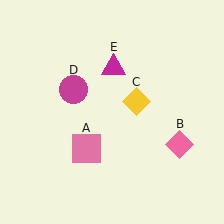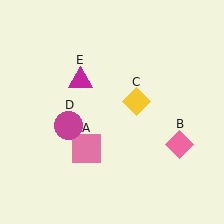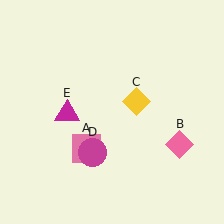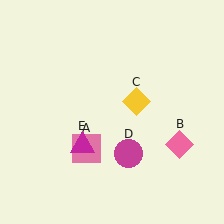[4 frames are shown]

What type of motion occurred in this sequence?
The magenta circle (object D), magenta triangle (object E) rotated counterclockwise around the center of the scene.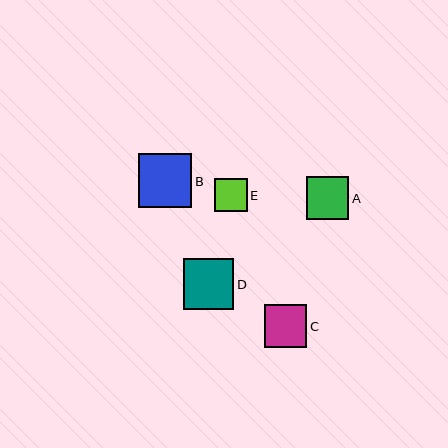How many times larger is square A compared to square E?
Square A is approximately 1.3 times the size of square E.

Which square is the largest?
Square B is the largest with a size of approximately 53 pixels.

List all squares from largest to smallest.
From largest to smallest: B, D, C, A, E.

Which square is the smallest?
Square E is the smallest with a size of approximately 33 pixels.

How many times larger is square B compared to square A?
Square B is approximately 1.3 times the size of square A.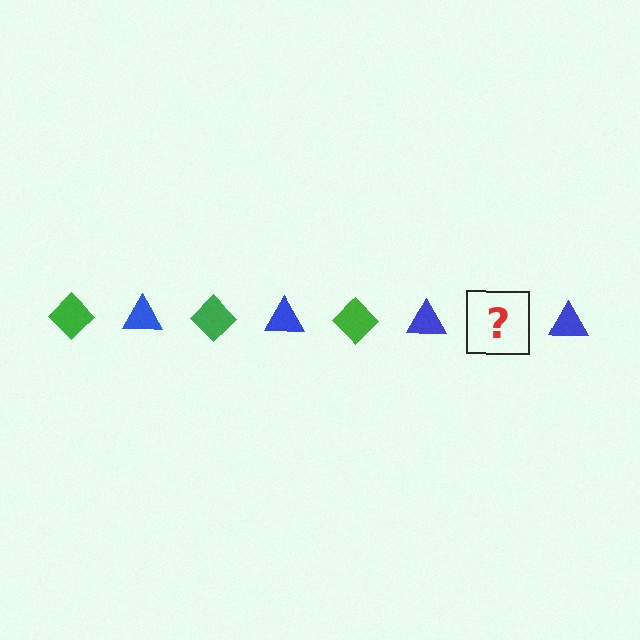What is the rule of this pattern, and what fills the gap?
The rule is that the pattern alternates between green diamond and blue triangle. The gap should be filled with a green diamond.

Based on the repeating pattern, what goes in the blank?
The blank should be a green diamond.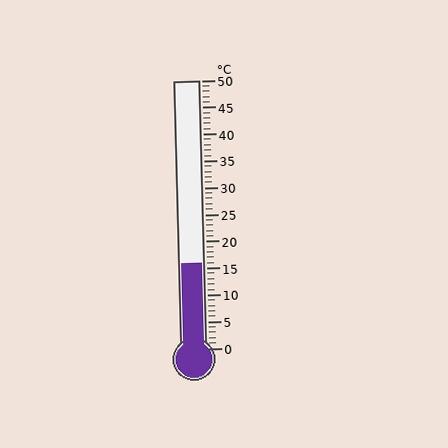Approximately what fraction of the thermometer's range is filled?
The thermometer is filled to approximately 30% of its range.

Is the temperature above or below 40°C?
The temperature is below 40°C.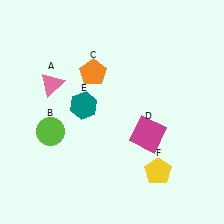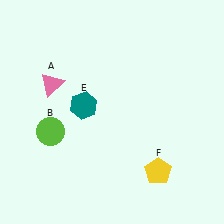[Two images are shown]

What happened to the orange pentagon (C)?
The orange pentagon (C) was removed in Image 2. It was in the top-left area of Image 1.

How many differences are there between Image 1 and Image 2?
There are 2 differences between the two images.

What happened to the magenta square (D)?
The magenta square (D) was removed in Image 2. It was in the bottom-right area of Image 1.